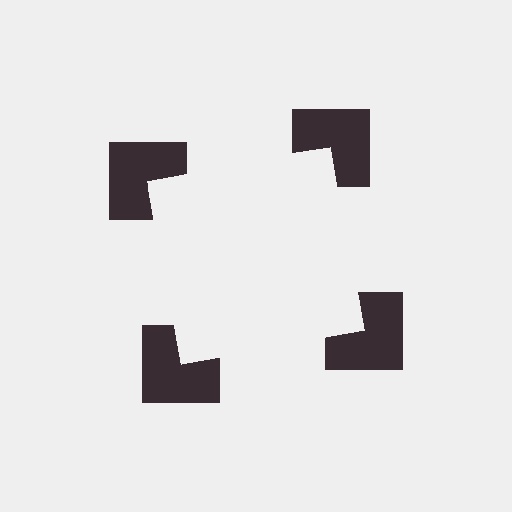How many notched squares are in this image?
There are 4 — one at each vertex of the illusory square.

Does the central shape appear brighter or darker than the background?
It typically appears slightly brighter than the background, even though no actual brightness change is drawn.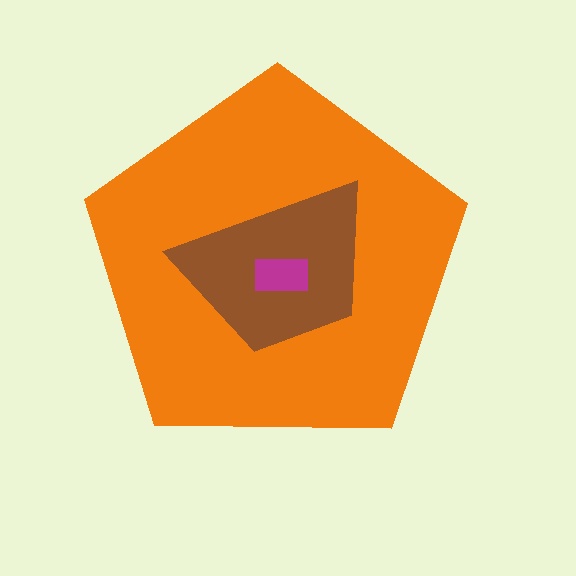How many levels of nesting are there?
3.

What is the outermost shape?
The orange pentagon.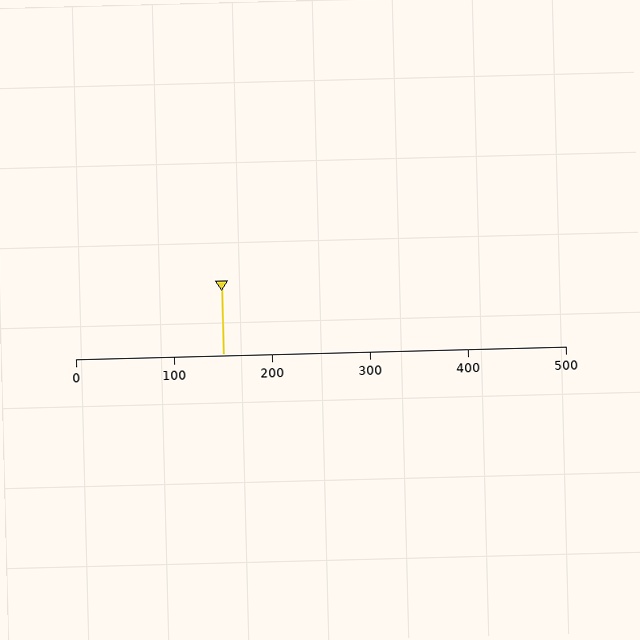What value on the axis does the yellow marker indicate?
The marker indicates approximately 150.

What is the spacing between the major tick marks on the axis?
The major ticks are spaced 100 apart.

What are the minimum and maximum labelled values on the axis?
The axis runs from 0 to 500.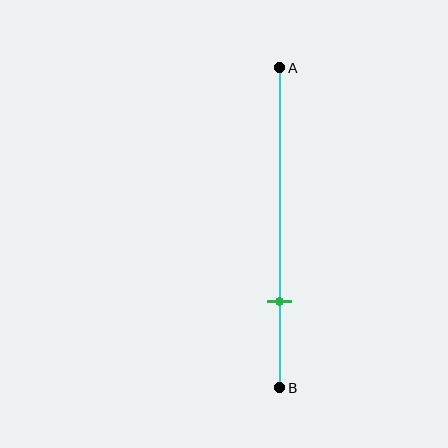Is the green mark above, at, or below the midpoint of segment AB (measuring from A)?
The green mark is below the midpoint of segment AB.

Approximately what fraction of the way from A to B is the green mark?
The green mark is approximately 75% of the way from A to B.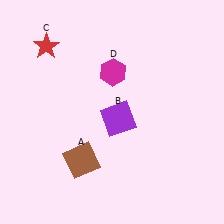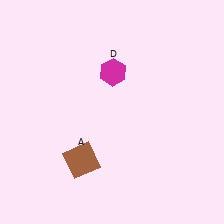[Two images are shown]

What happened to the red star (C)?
The red star (C) was removed in Image 2. It was in the top-left area of Image 1.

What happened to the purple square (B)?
The purple square (B) was removed in Image 2. It was in the bottom-right area of Image 1.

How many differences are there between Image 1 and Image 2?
There are 2 differences between the two images.